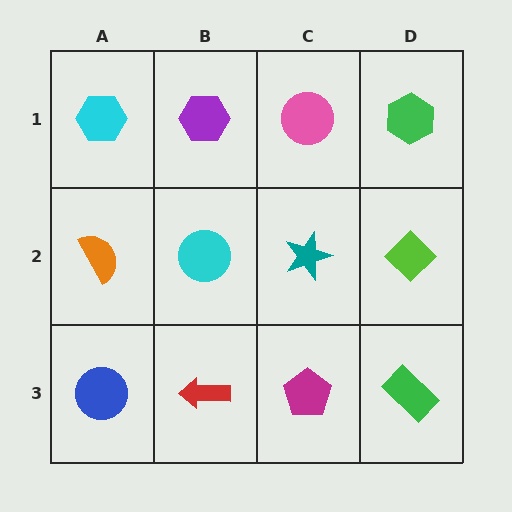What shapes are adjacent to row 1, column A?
An orange semicircle (row 2, column A), a purple hexagon (row 1, column B).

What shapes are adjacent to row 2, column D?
A green hexagon (row 1, column D), a green rectangle (row 3, column D), a teal star (row 2, column C).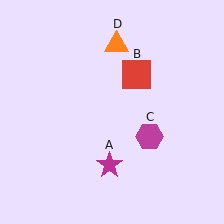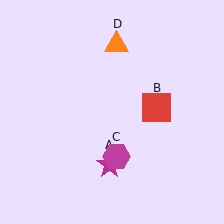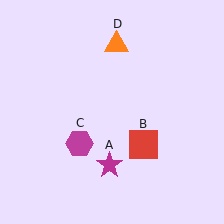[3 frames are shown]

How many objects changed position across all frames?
2 objects changed position: red square (object B), magenta hexagon (object C).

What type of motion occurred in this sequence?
The red square (object B), magenta hexagon (object C) rotated clockwise around the center of the scene.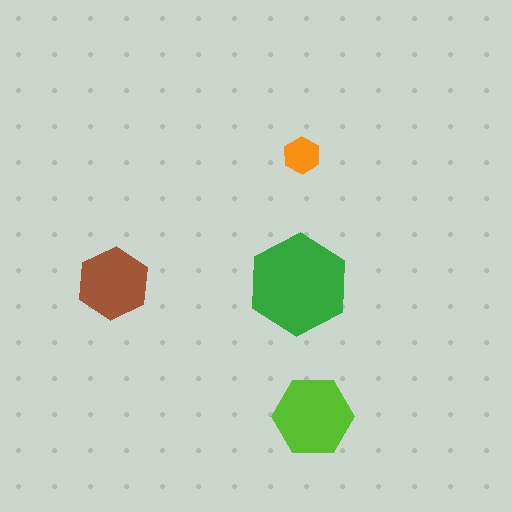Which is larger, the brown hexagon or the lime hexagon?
The lime one.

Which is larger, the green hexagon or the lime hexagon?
The green one.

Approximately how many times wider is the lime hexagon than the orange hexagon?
About 2 times wider.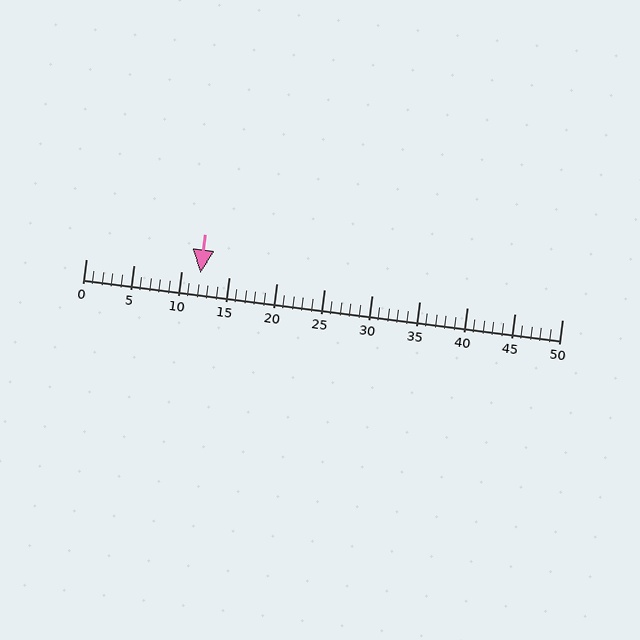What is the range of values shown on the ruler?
The ruler shows values from 0 to 50.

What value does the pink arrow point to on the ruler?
The pink arrow points to approximately 12.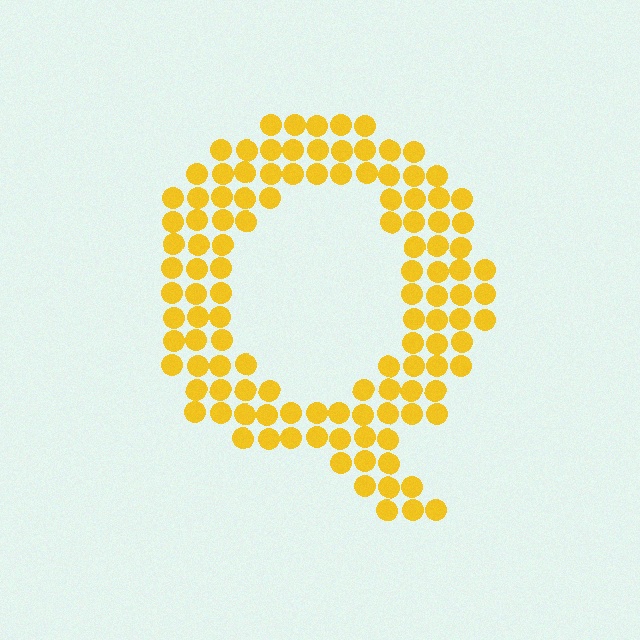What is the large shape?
The large shape is the letter Q.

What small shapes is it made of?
It is made of small circles.